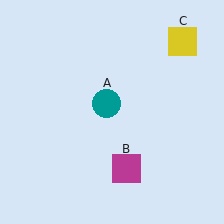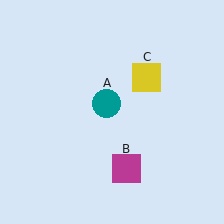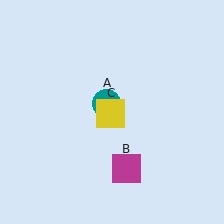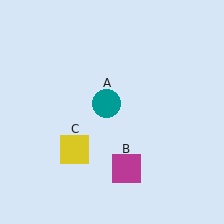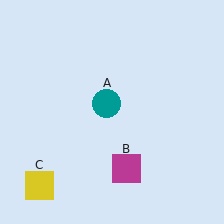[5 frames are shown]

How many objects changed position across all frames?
1 object changed position: yellow square (object C).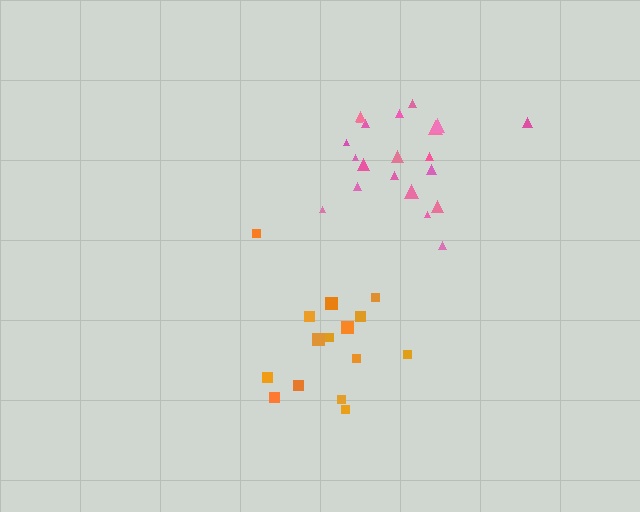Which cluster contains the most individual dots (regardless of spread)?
Pink (21).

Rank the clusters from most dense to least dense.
pink, orange.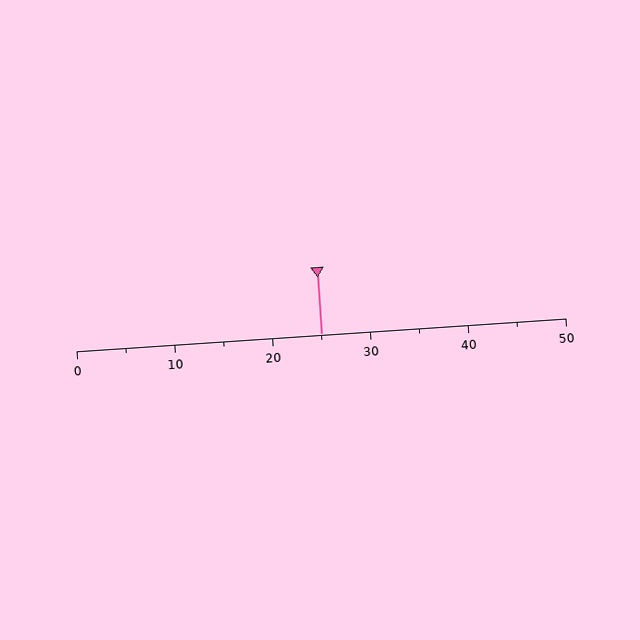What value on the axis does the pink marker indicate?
The marker indicates approximately 25.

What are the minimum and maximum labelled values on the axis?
The axis runs from 0 to 50.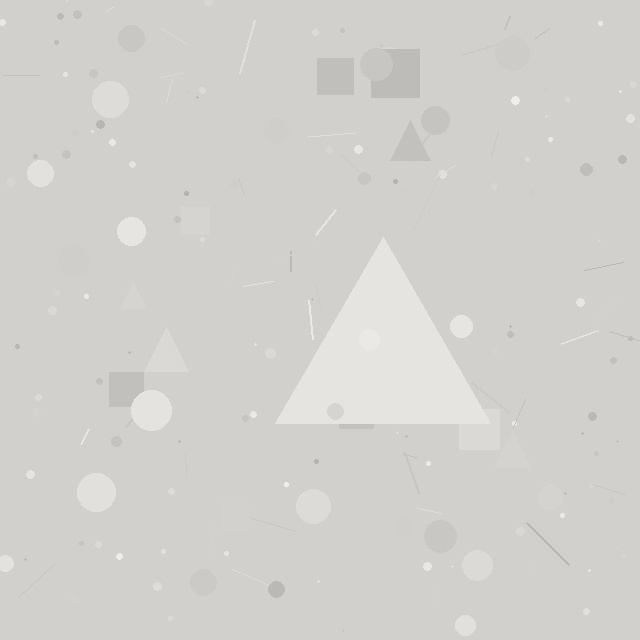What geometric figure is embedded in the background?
A triangle is embedded in the background.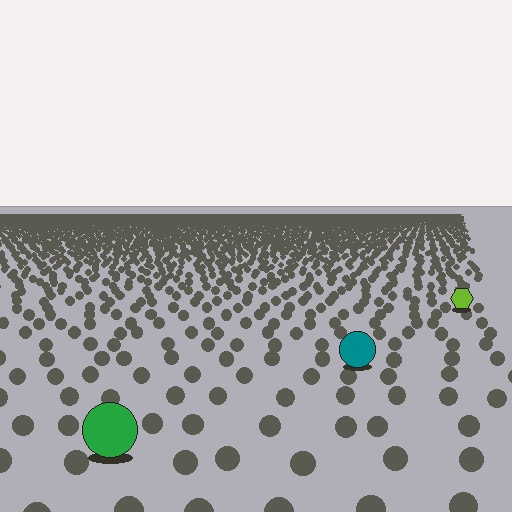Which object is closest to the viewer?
The green circle is closest. The texture marks near it are larger and more spread out.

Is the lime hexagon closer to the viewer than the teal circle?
No. The teal circle is closer — you can tell from the texture gradient: the ground texture is coarser near it.